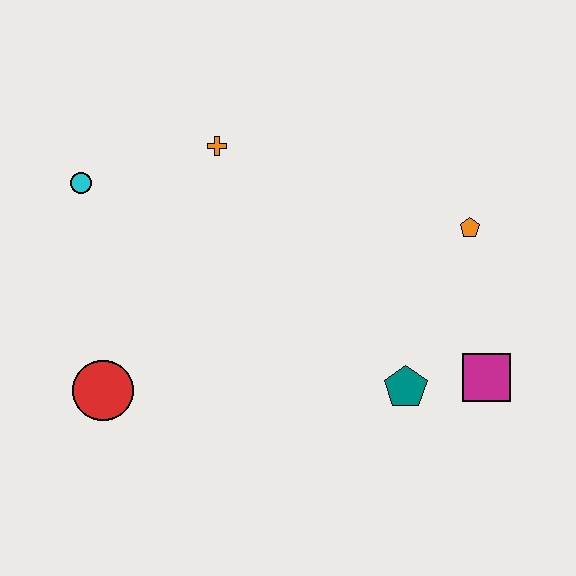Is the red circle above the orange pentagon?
No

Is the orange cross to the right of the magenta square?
No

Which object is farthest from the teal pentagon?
The cyan circle is farthest from the teal pentagon.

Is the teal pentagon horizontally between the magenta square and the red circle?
Yes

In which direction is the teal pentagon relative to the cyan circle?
The teal pentagon is to the right of the cyan circle.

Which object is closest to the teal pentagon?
The magenta square is closest to the teal pentagon.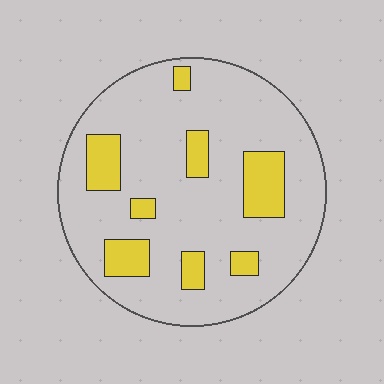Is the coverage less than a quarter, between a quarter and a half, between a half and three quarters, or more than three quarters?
Less than a quarter.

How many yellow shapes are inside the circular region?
8.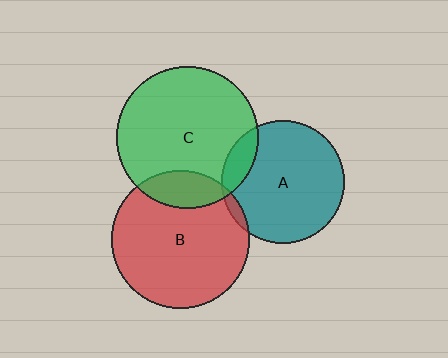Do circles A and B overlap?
Yes.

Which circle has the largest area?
Circle C (green).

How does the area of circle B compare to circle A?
Approximately 1.2 times.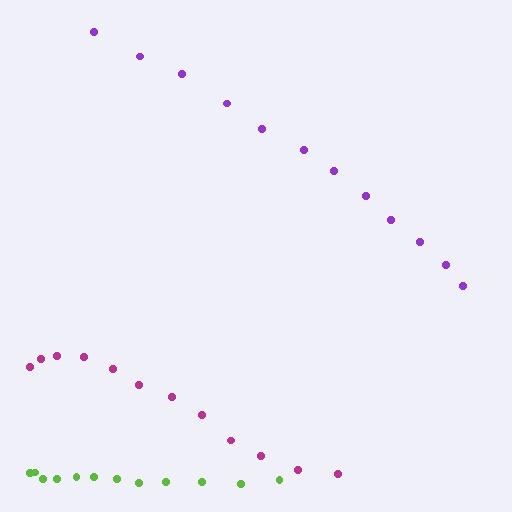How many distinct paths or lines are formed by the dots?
There are 3 distinct paths.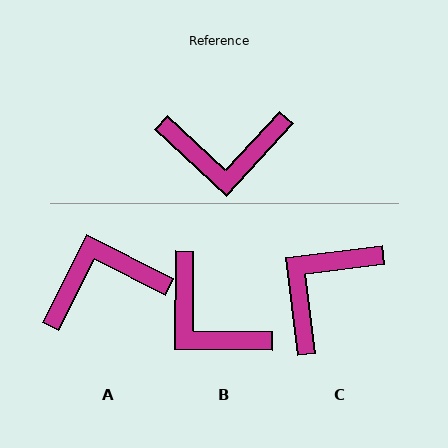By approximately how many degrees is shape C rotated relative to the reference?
Approximately 130 degrees clockwise.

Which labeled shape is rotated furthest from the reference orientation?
A, about 164 degrees away.